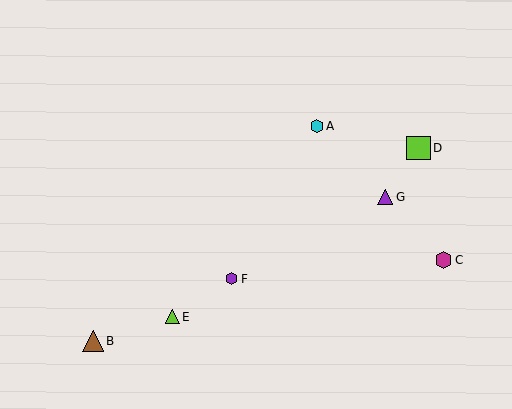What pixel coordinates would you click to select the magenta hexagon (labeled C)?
Click at (444, 261) to select the magenta hexagon C.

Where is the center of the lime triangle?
The center of the lime triangle is at (172, 316).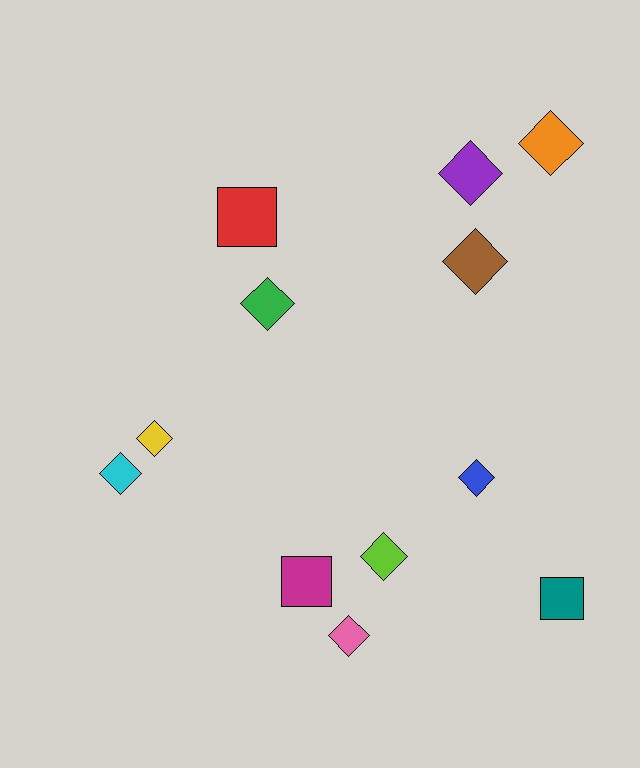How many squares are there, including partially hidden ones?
There are 3 squares.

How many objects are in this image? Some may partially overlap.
There are 12 objects.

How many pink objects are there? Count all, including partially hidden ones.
There is 1 pink object.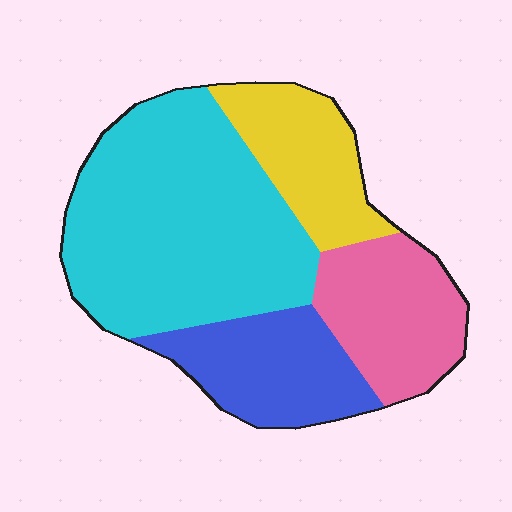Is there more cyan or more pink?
Cyan.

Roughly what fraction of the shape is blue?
Blue covers 18% of the shape.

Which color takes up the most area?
Cyan, at roughly 45%.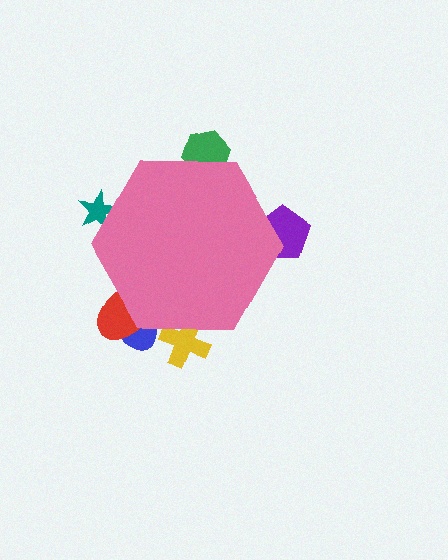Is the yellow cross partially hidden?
Yes, the yellow cross is partially hidden behind the pink hexagon.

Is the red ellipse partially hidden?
Yes, the red ellipse is partially hidden behind the pink hexagon.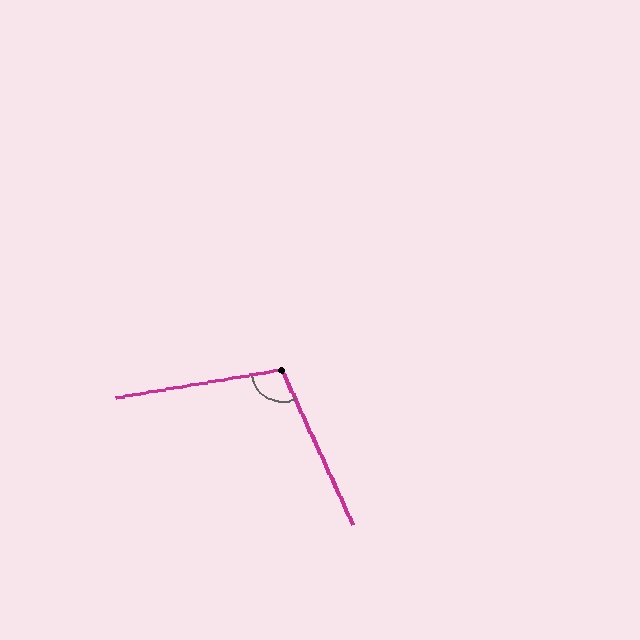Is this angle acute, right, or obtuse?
It is obtuse.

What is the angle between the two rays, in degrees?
Approximately 105 degrees.